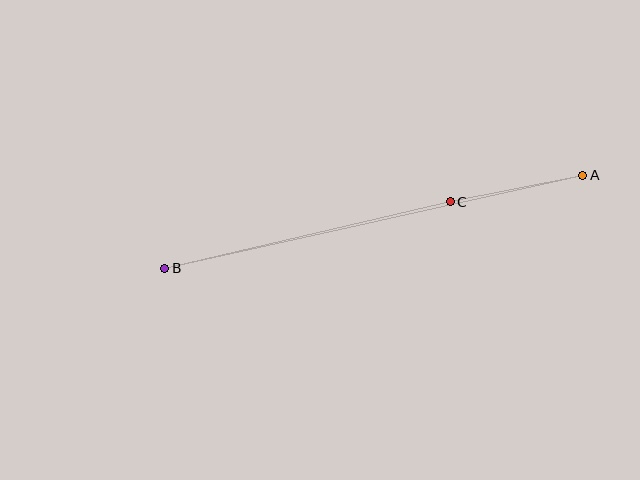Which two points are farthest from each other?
Points A and B are farthest from each other.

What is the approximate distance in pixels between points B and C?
The distance between B and C is approximately 293 pixels.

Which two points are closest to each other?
Points A and C are closest to each other.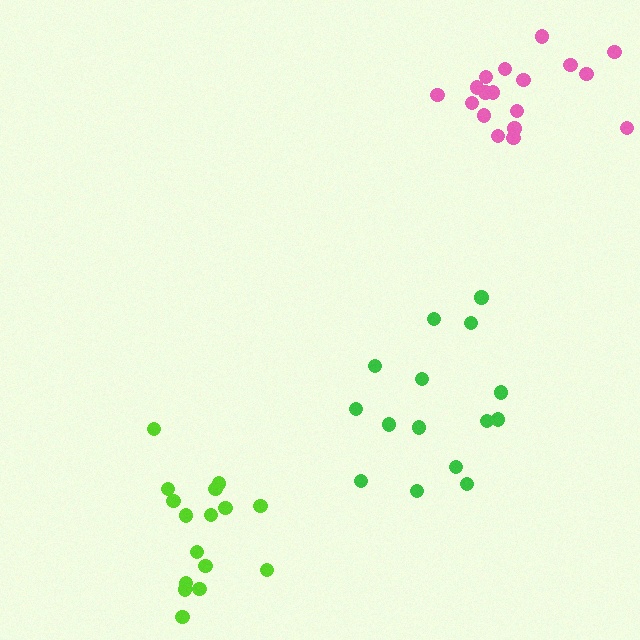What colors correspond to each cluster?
The clusters are colored: lime, pink, green.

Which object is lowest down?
The lime cluster is bottommost.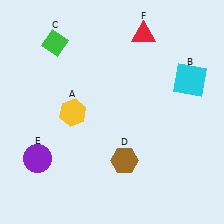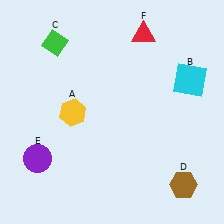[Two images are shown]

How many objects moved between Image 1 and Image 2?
1 object moved between the two images.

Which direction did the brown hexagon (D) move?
The brown hexagon (D) moved right.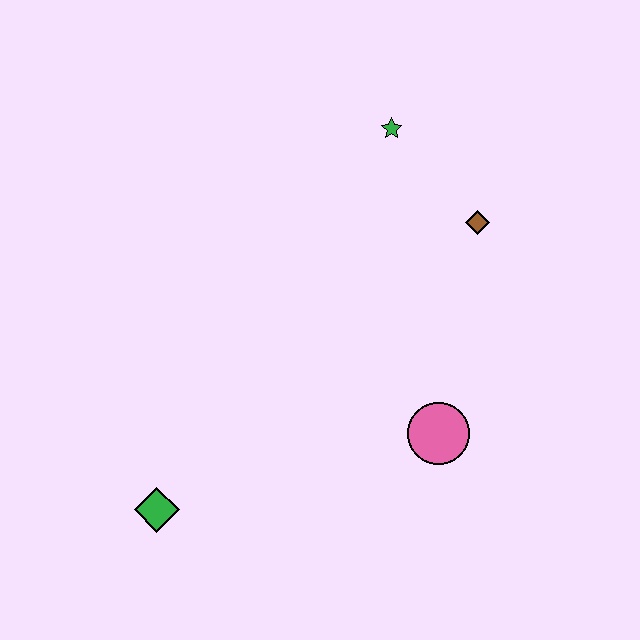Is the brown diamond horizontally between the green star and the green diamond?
No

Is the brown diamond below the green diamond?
No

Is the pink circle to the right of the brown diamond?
No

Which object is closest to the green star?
The brown diamond is closest to the green star.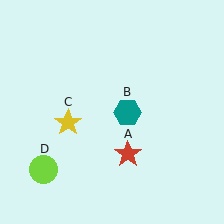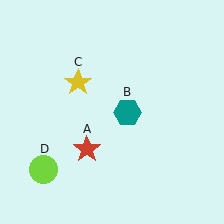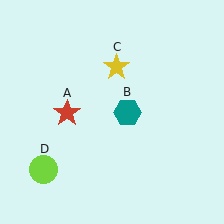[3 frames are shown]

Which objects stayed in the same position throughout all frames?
Teal hexagon (object B) and lime circle (object D) remained stationary.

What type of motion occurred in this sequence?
The red star (object A), yellow star (object C) rotated clockwise around the center of the scene.